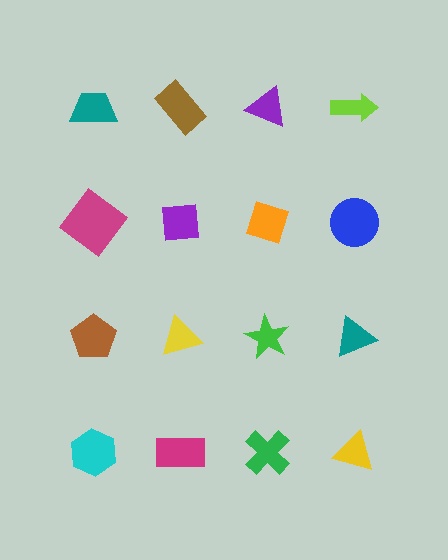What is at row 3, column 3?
A green star.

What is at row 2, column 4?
A blue circle.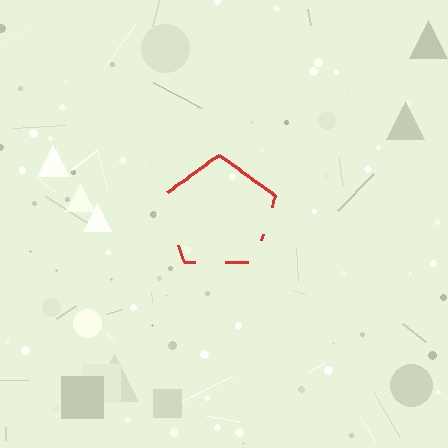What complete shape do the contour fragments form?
The contour fragments form a pentagon.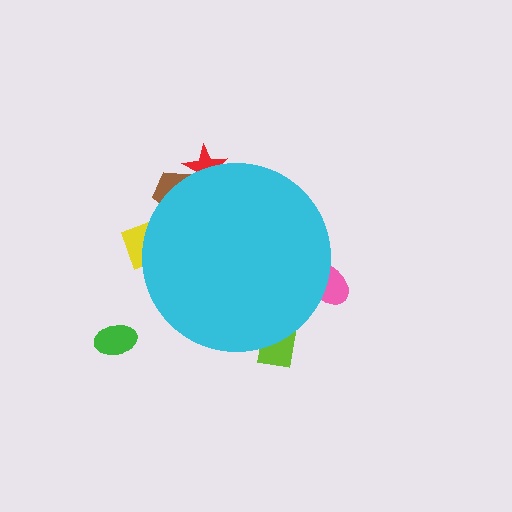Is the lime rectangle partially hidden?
Yes, the lime rectangle is partially hidden behind the cyan circle.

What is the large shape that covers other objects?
A cyan circle.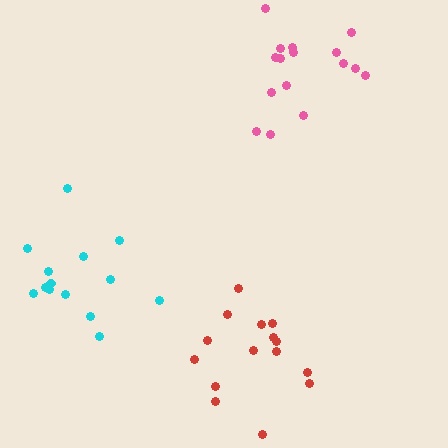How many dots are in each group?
Group 1: 15 dots, Group 2: 16 dots, Group 3: 14 dots (45 total).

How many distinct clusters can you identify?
There are 3 distinct clusters.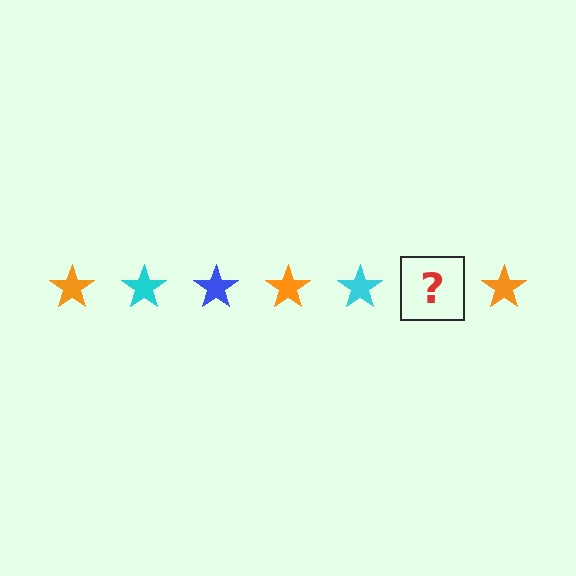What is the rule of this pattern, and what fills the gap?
The rule is that the pattern cycles through orange, cyan, blue stars. The gap should be filled with a blue star.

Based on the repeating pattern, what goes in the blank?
The blank should be a blue star.